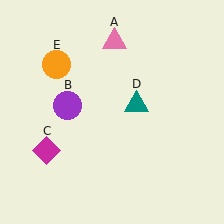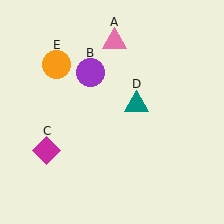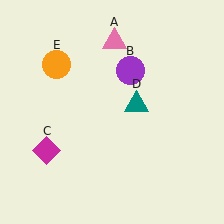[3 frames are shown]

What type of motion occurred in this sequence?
The purple circle (object B) rotated clockwise around the center of the scene.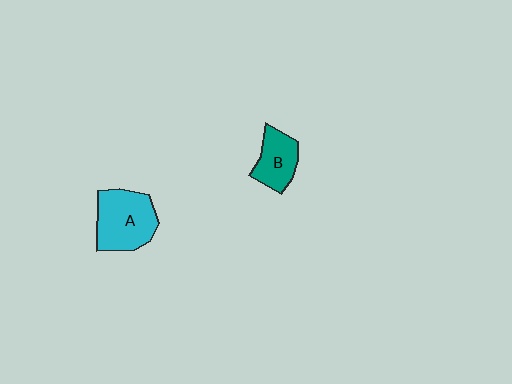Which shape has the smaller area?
Shape B (teal).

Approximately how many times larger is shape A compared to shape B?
Approximately 1.6 times.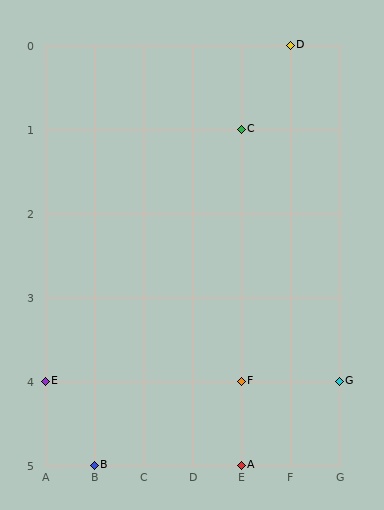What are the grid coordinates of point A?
Point A is at grid coordinates (E, 5).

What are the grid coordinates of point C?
Point C is at grid coordinates (E, 1).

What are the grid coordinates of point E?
Point E is at grid coordinates (A, 4).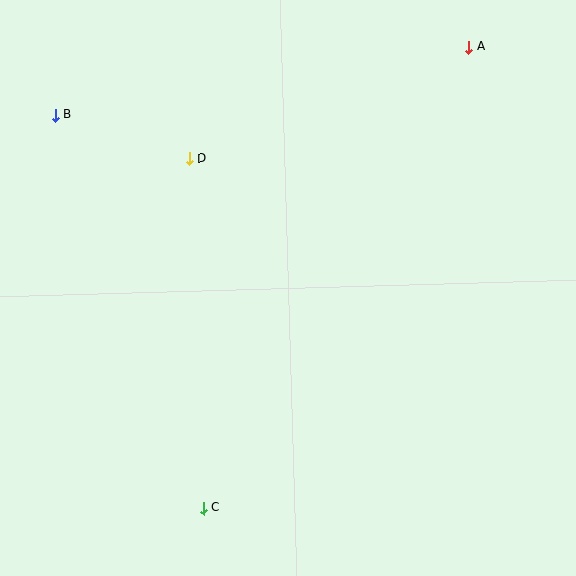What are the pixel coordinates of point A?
Point A is at (469, 47).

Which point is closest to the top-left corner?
Point B is closest to the top-left corner.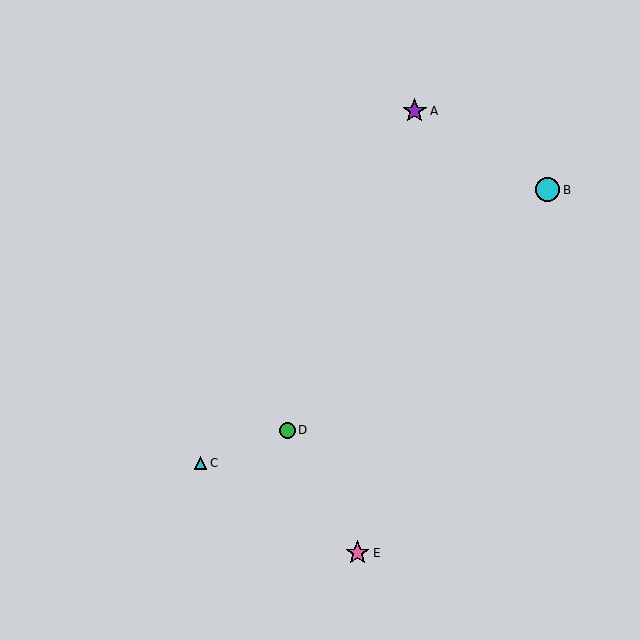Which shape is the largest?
The cyan circle (labeled B) is the largest.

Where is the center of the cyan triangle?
The center of the cyan triangle is at (200, 463).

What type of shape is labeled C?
Shape C is a cyan triangle.